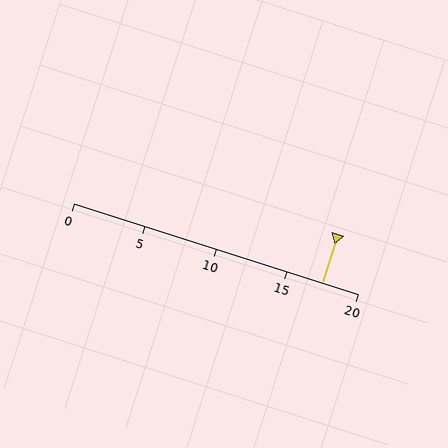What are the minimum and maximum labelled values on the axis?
The axis runs from 0 to 20.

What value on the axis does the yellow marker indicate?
The marker indicates approximately 17.5.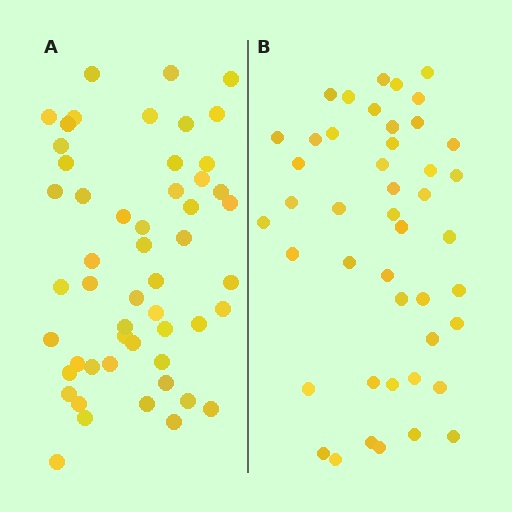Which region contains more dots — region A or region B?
Region A (the left region) has more dots.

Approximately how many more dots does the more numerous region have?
Region A has roughly 8 or so more dots than region B.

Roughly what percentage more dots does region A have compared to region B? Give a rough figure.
About 15% more.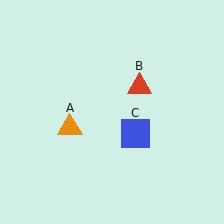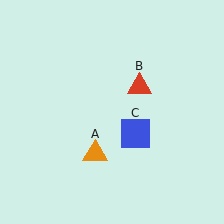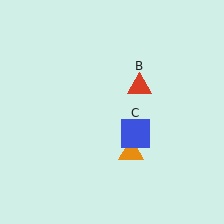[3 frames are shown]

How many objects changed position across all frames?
1 object changed position: orange triangle (object A).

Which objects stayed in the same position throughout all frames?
Red triangle (object B) and blue square (object C) remained stationary.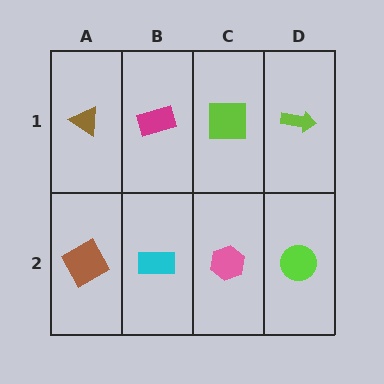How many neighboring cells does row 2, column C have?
3.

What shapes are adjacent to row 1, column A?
A brown square (row 2, column A), a magenta rectangle (row 1, column B).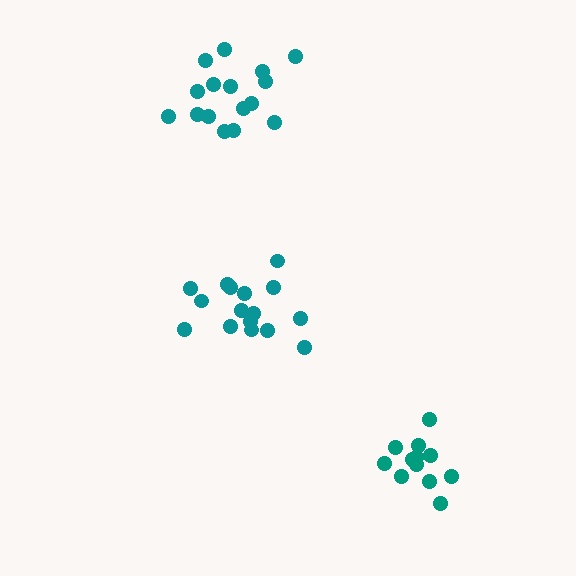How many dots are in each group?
Group 1: 16 dots, Group 2: 12 dots, Group 3: 16 dots (44 total).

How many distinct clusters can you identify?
There are 3 distinct clusters.